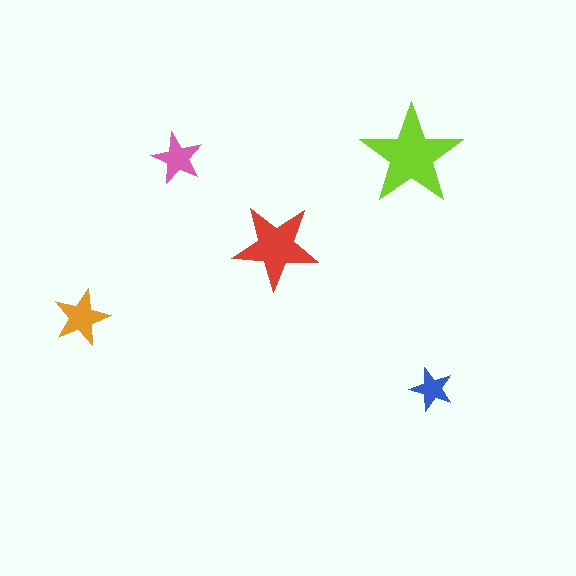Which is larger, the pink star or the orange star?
The orange one.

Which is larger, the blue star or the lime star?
The lime one.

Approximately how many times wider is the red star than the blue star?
About 2 times wider.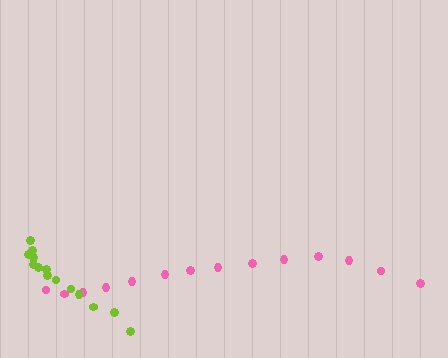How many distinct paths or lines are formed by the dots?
There are 2 distinct paths.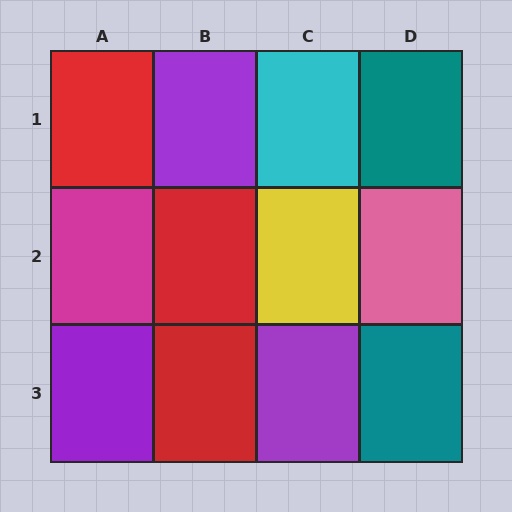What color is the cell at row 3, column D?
Teal.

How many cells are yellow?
1 cell is yellow.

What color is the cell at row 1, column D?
Teal.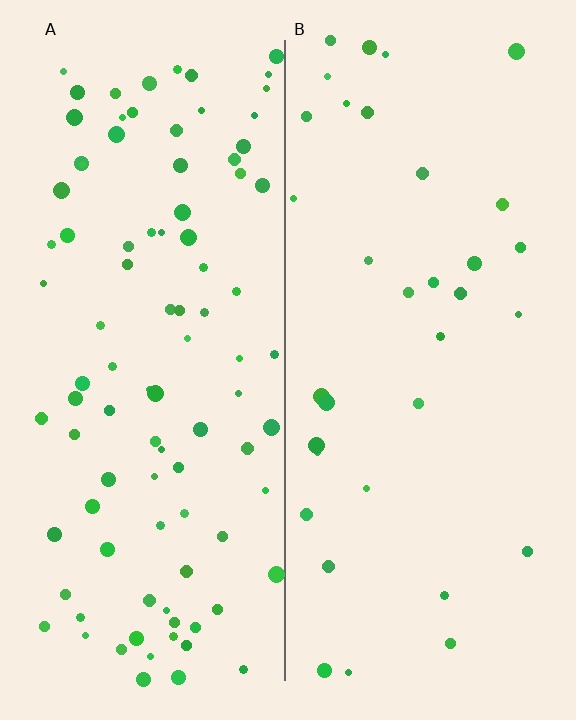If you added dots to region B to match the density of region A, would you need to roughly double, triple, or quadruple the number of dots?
Approximately triple.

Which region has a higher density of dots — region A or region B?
A (the left).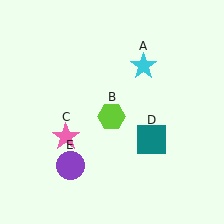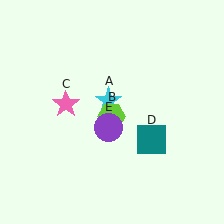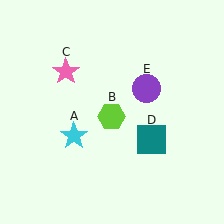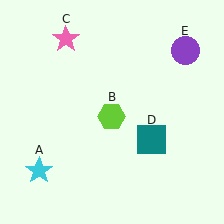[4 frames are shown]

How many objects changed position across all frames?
3 objects changed position: cyan star (object A), pink star (object C), purple circle (object E).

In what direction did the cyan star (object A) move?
The cyan star (object A) moved down and to the left.